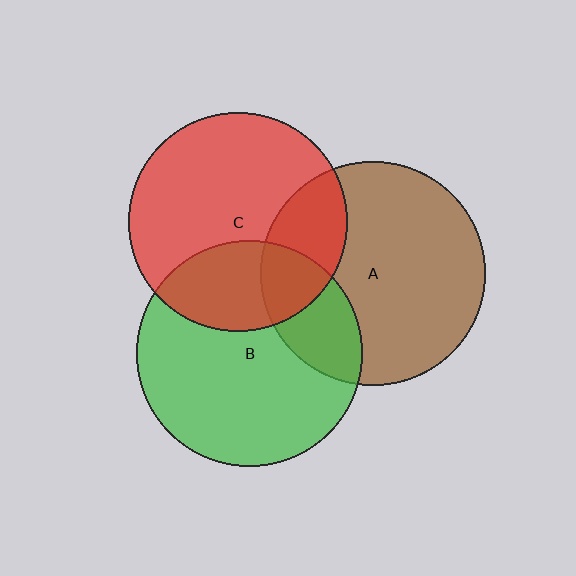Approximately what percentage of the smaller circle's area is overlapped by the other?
Approximately 30%.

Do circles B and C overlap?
Yes.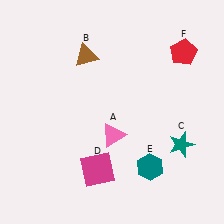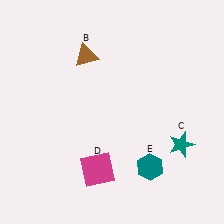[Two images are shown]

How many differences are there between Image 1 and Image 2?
There are 2 differences between the two images.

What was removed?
The pink triangle (A), the red pentagon (F) were removed in Image 2.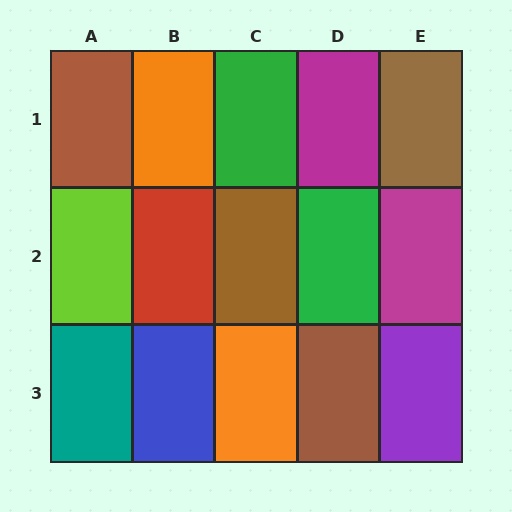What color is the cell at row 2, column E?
Magenta.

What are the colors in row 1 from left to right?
Brown, orange, green, magenta, brown.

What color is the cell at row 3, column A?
Teal.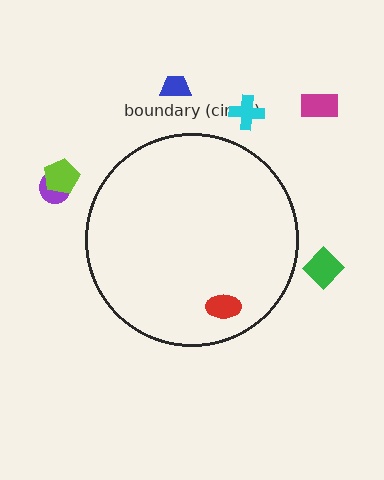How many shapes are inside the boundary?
1 inside, 6 outside.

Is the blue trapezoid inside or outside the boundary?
Outside.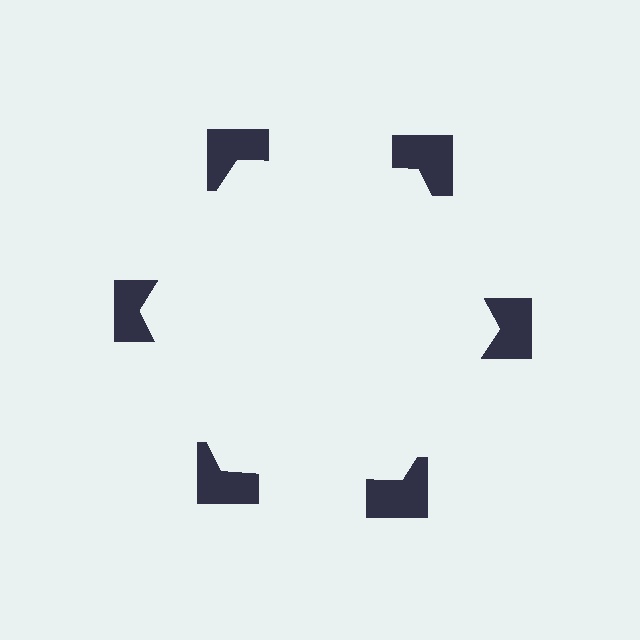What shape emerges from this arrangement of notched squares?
An illusory hexagon — its edges are inferred from the aligned wedge cuts in the notched squares, not physically drawn.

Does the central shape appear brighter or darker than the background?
It typically appears slightly brighter than the background, even though no actual brightness change is drawn.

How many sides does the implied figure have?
6 sides.